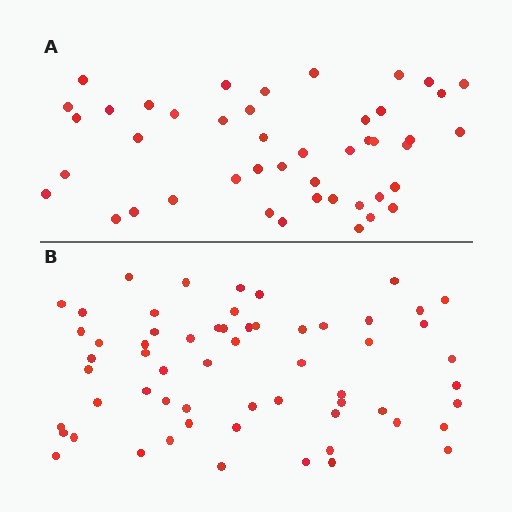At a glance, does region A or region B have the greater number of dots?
Region B (the bottom region) has more dots.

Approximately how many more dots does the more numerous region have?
Region B has approximately 15 more dots than region A.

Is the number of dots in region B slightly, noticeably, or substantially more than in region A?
Region B has noticeably more, but not dramatically so. The ratio is roughly 1.3 to 1.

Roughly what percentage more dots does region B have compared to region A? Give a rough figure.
About 35% more.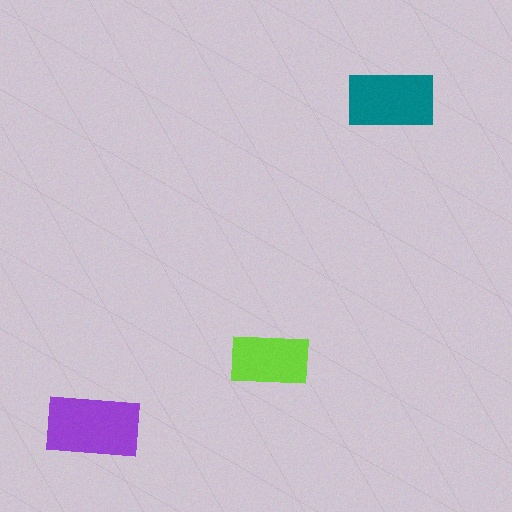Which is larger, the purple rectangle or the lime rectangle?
The purple one.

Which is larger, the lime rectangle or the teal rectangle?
The teal one.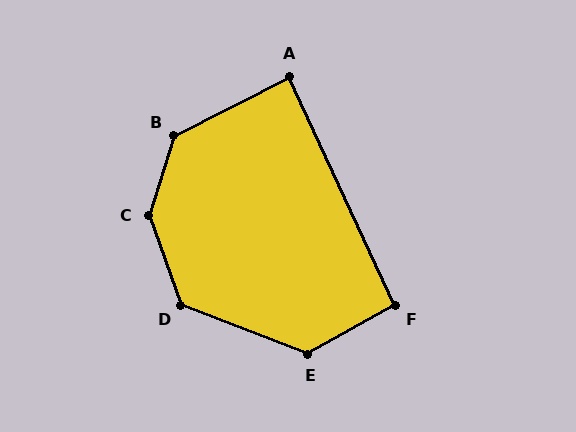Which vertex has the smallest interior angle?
A, at approximately 88 degrees.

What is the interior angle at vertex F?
Approximately 94 degrees (approximately right).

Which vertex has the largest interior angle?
C, at approximately 142 degrees.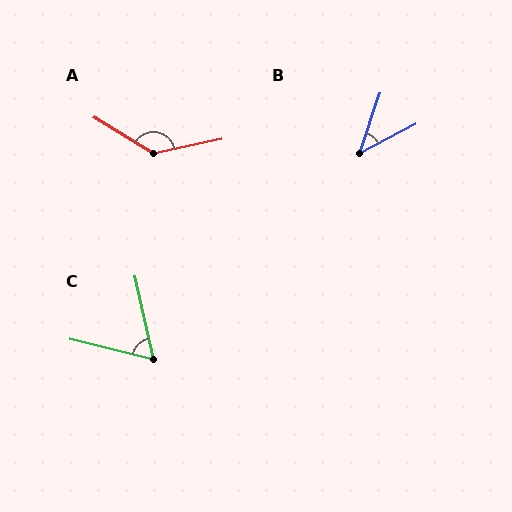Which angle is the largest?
A, at approximately 136 degrees.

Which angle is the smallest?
B, at approximately 44 degrees.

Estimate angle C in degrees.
Approximately 64 degrees.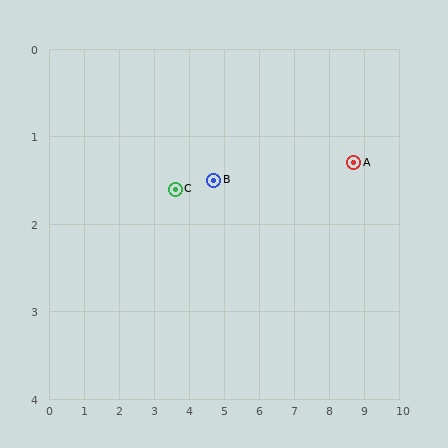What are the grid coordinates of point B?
Point B is at approximately (4.7, 1.5).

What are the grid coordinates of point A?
Point A is at approximately (8.7, 1.3).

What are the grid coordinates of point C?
Point C is at approximately (3.6, 1.6).